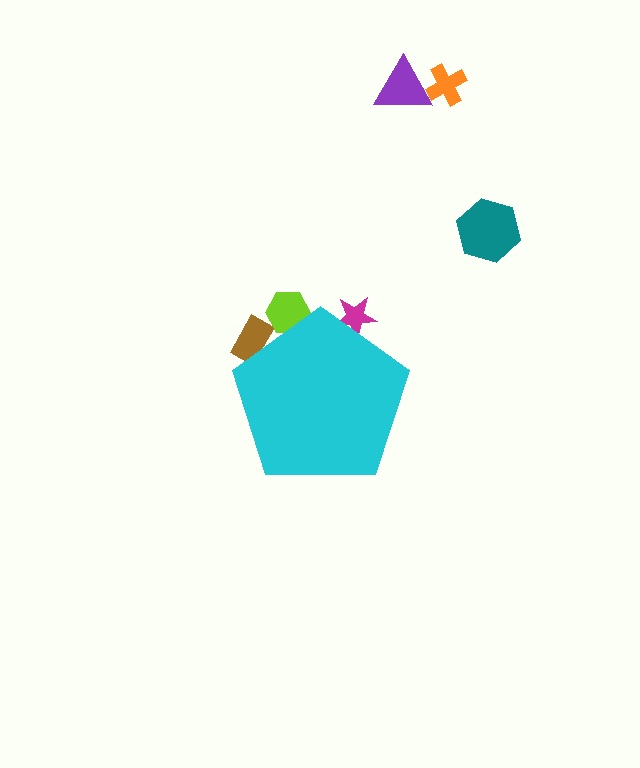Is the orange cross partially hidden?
No, the orange cross is fully visible.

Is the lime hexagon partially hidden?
Yes, the lime hexagon is partially hidden behind the cyan pentagon.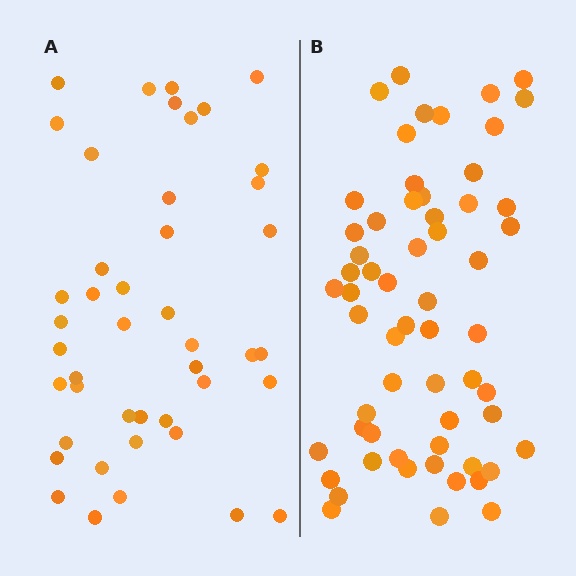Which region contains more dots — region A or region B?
Region B (the right region) has more dots.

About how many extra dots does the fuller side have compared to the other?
Region B has approximately 15 more dots than region A.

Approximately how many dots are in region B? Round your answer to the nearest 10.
About 60 dots.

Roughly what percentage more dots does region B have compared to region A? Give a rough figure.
About 35% more.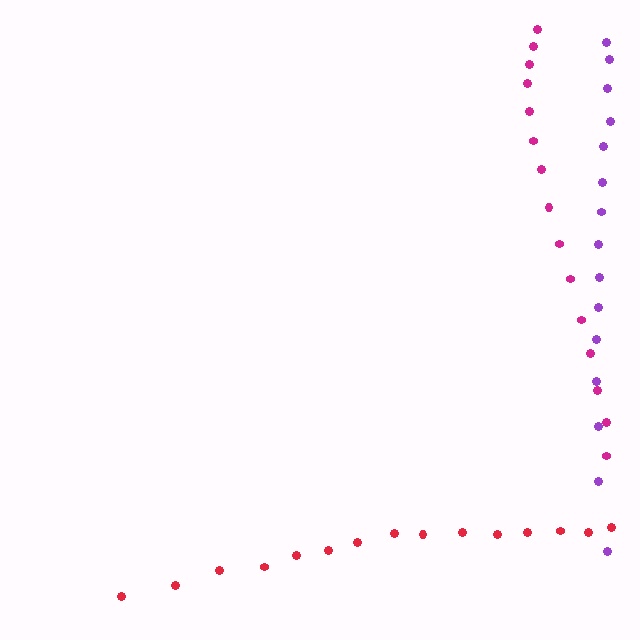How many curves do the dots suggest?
There are 3 distinct paths.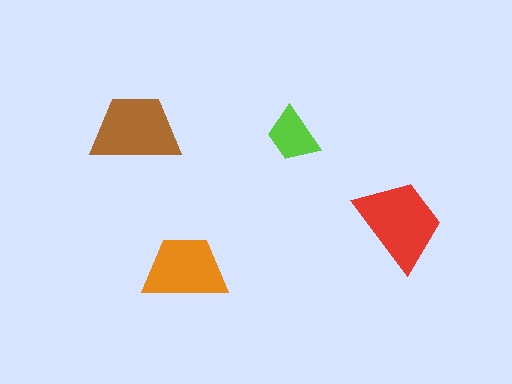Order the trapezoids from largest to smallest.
the red one, the brown one, the orange one, the lime one.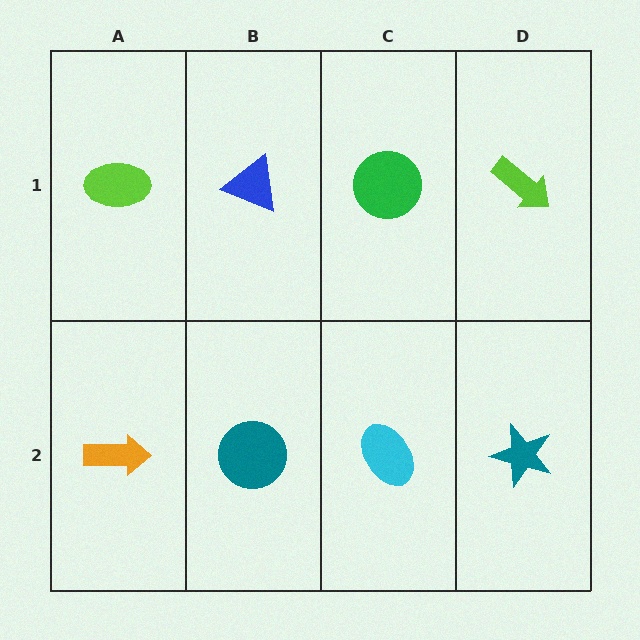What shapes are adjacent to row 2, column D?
A lime arrow (row 1, column D), a cyan ellipse (row 2, column C).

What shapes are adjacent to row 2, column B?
A blue triangle (row 1, column B), an orange arrow (row 2, column A), a cyan ellipse (row 2, column C).